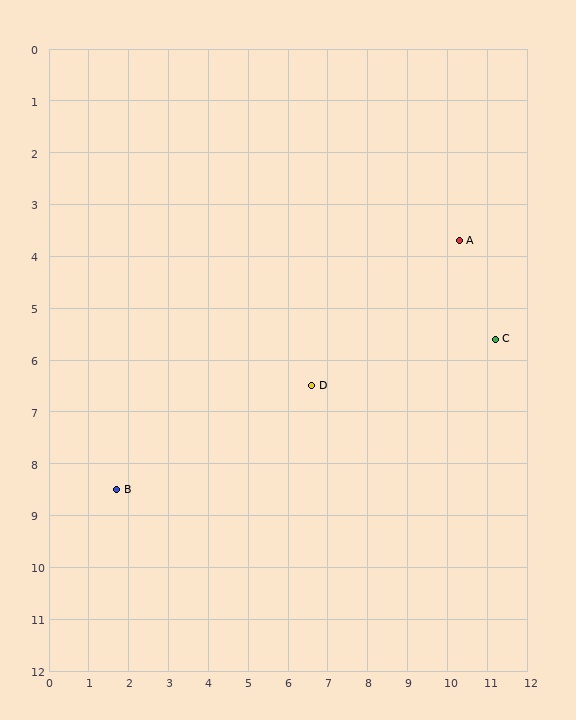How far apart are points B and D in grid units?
Points B and D are about 5.3 grid units apart.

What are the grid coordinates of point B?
Point B is at approximately (1.7, 8.5).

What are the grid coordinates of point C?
Point C is at approximately (11.2, 5.6).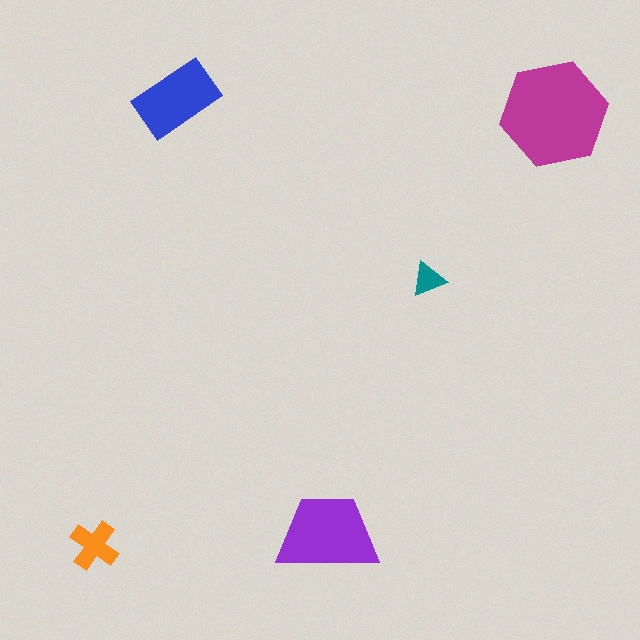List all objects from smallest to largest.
The teal triangle, the orange cross, the blue rectangle, the purple trapezoid, the magenta hexagon.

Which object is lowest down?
The orange cross is bottommost.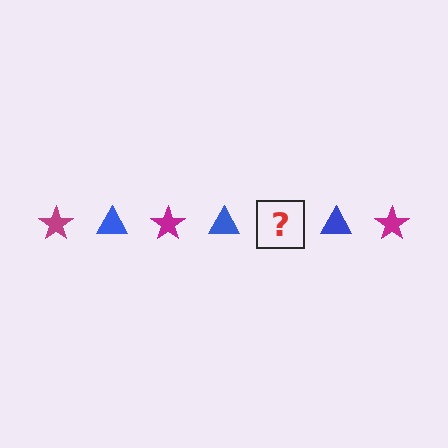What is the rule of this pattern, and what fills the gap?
The rule is that the pattern alternates between magenta star and blue triangle. The gap should be filled with a magenta star.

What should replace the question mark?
The question mark should be replaced with a magenta star.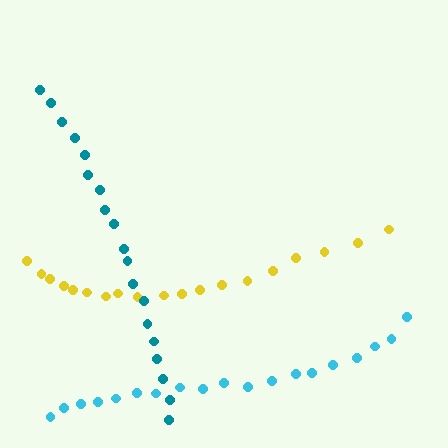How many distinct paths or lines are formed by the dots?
There are 3 distinct paths.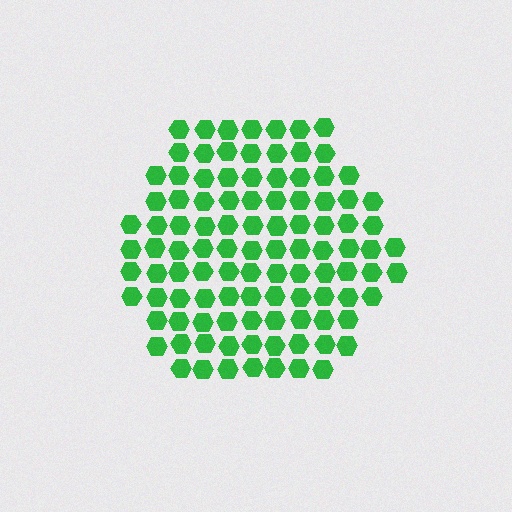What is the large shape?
The large shape is a hexagon.